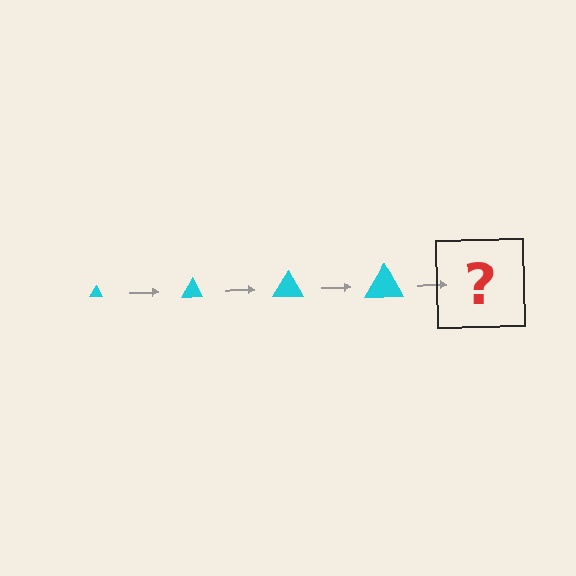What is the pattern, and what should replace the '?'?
The pattern is that the triangle gets progressively larger each step. The '?' should be a cyan triangle, larger than the previous one.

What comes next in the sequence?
The next element should be a cyan triangle, larger than the previous one.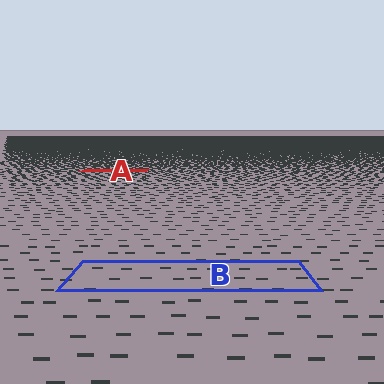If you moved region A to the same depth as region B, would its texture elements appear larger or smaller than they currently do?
They would appear larger. At a closer depth, the same texture elements are projected at a bigger on-screen size.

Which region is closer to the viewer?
Region B is closer. The texture elements there are larger and more spread out.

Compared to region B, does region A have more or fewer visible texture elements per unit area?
Region A has more texture elements per unit area — they are packed more densely because it is farther away.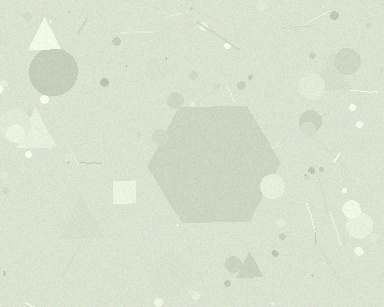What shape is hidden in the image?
A hexagon is hidden in the image.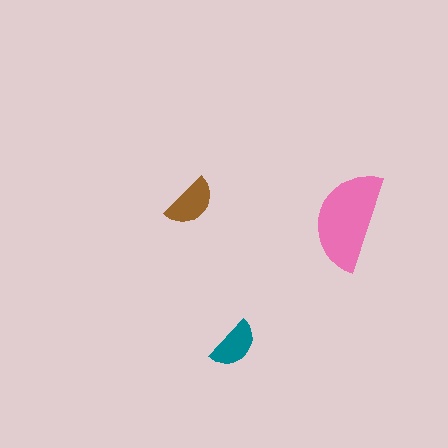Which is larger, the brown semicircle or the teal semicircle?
The brown one.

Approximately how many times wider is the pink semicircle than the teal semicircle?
About 2 times wider.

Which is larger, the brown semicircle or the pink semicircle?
The pink one.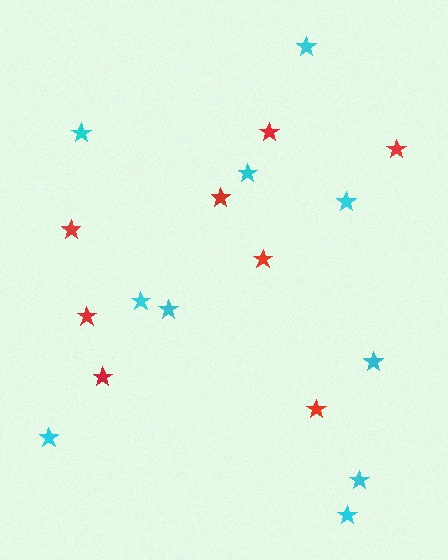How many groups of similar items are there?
There are 2 groups: one group of red stars (8) and one group of cyan stars (10).